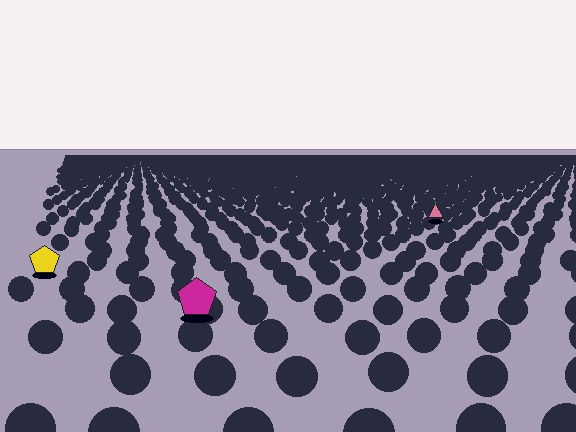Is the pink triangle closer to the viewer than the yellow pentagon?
No. The yellow pentagon is closer — you can tell from the texture gradient: the ground texture is coarser near it.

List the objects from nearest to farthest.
From nearest to farthest: the magenta pentagon, the yellow pentagon, the pink triangle.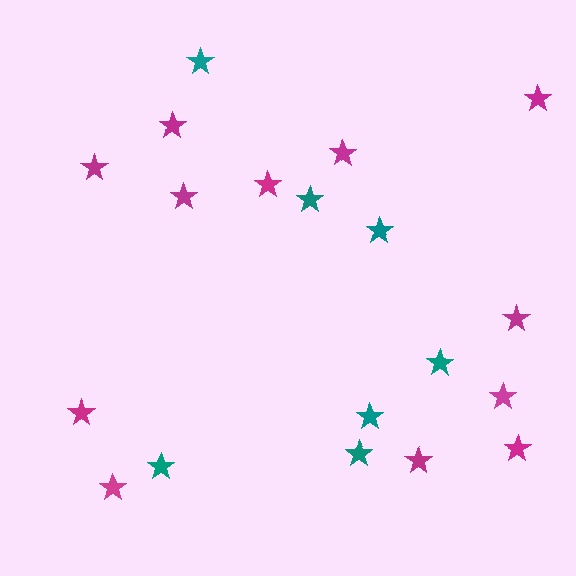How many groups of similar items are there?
There are 2 groups: one group of magenta stars (12) and one group of teal stars (7).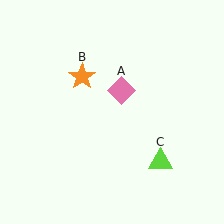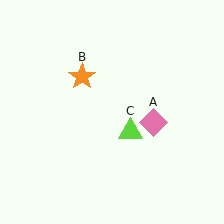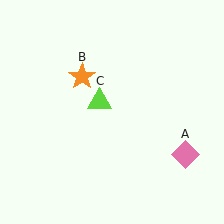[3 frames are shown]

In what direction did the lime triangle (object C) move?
The lime triangle (object C) moved up and to the left.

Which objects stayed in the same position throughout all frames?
Orange star (object B) remained stationary.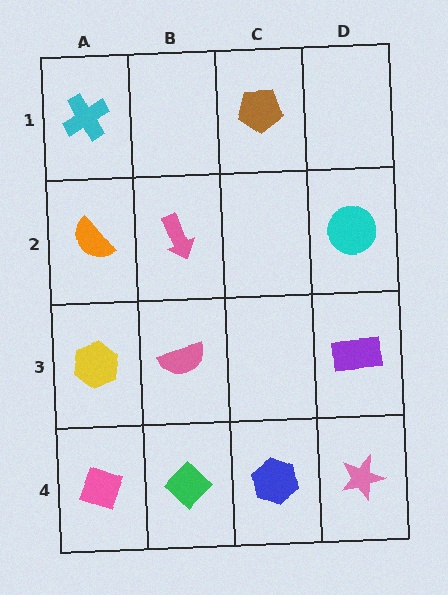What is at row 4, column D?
A pink star.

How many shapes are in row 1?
2 shapes.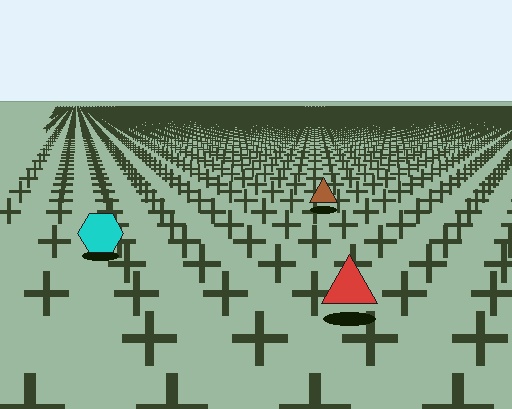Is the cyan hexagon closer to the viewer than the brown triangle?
Yes. The cyan hexagon is closer — you can tell from the texture gradient: the ground texture is coarser near it.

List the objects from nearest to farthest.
From nearest to farthest: the red triangle, the cyan hexagon, the brown triangle.